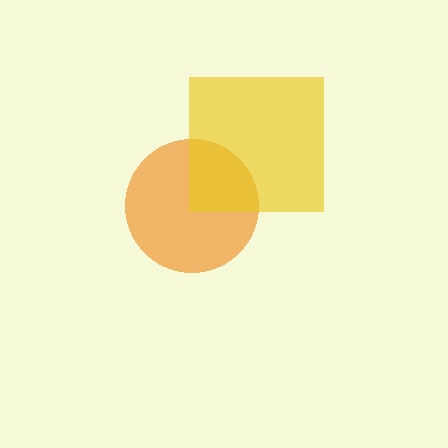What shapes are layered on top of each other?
The layered shapes are: an orange circle, a yellow square.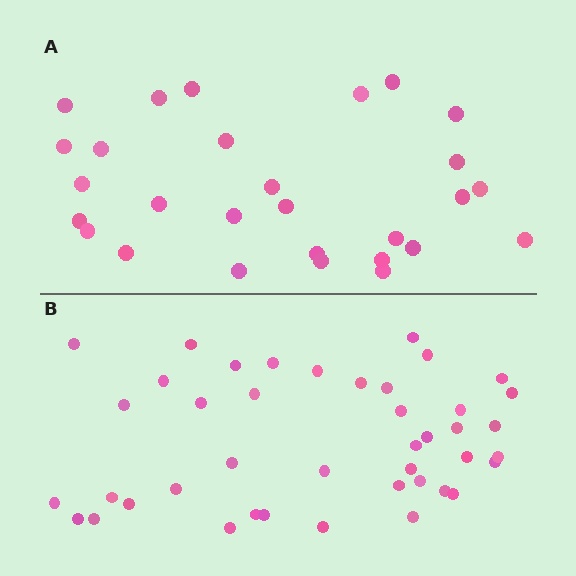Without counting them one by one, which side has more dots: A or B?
Region B (the bottom region) has more dots.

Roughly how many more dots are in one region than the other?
Region B has approximately 15 more dots than region A.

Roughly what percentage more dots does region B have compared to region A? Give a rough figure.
About 50% more.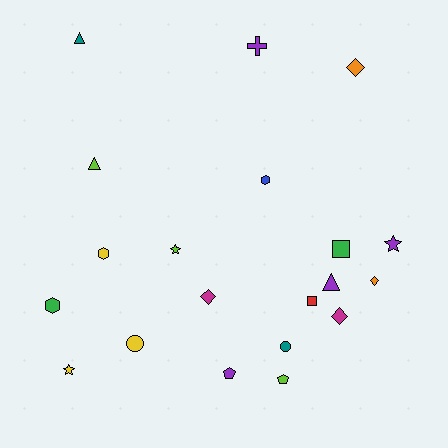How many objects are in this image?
There are 20 objects.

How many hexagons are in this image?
There are 3 hexagons.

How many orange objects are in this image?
There are 2 orange objects.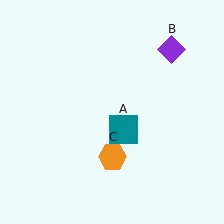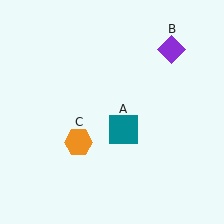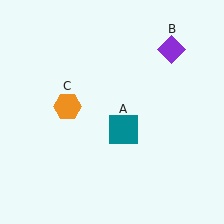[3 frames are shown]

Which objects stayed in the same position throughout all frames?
Teal square (object A) and purple diamond (object B) remained stationary.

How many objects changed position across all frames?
1 object changed position: orange hexagon (object C).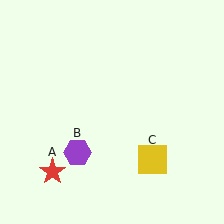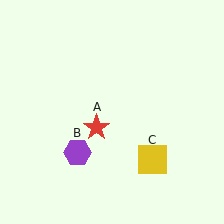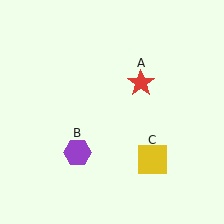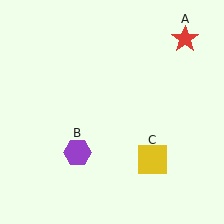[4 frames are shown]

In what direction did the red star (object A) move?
The red star (object A) moved up and to the right.